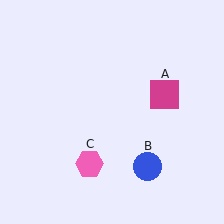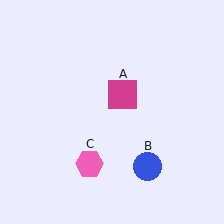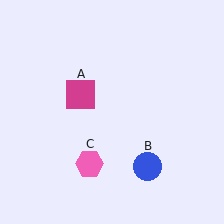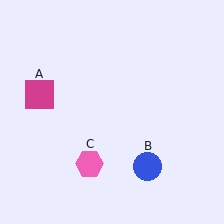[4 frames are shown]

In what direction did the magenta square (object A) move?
The magenta square (object A) moved left.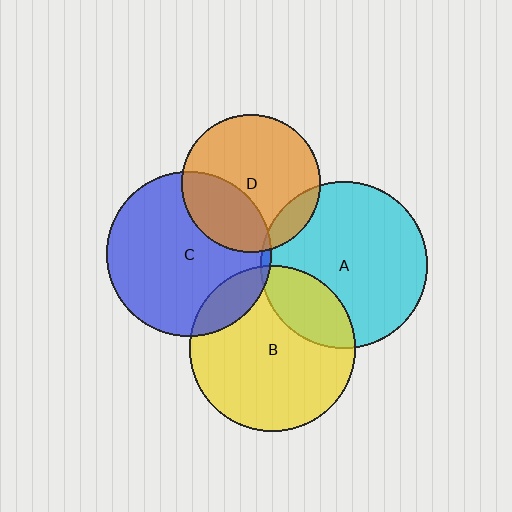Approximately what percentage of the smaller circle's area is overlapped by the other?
Approximately 10%.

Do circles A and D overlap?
Yes.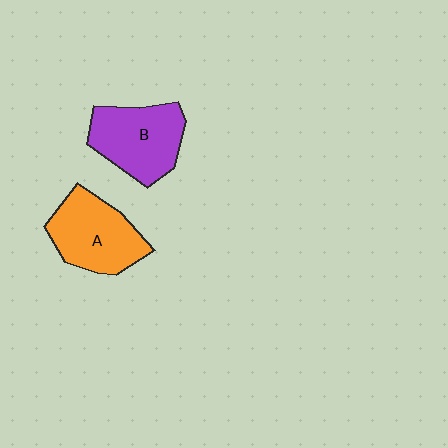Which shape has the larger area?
Shape B (purple).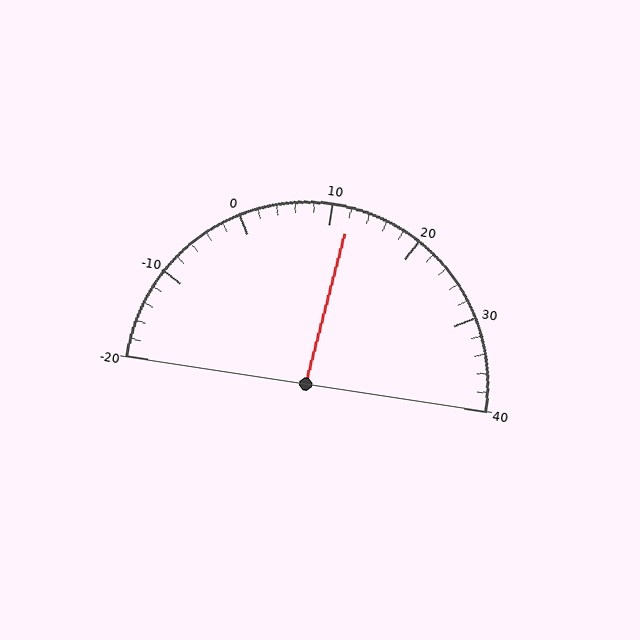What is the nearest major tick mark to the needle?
The nearest major tick mark is 10.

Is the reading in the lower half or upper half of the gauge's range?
The reading is in the upper half of the range (-20 to 40).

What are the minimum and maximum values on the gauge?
The gauge ranges from -20 to 40.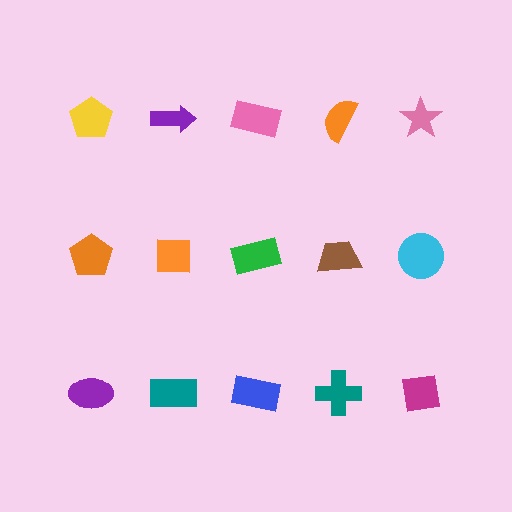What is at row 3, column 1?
A purple ellipse.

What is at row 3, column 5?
A magenta square.